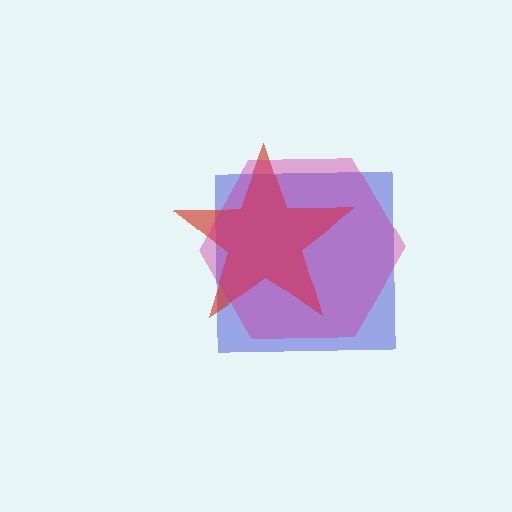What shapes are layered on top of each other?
The layered shapes are: a blue square, a red star, a magenta hexagon.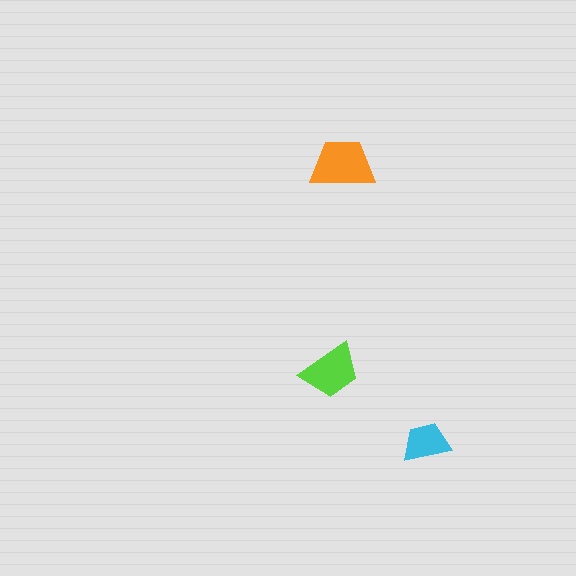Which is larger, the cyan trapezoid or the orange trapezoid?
The orange one.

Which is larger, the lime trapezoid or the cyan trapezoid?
The lime one.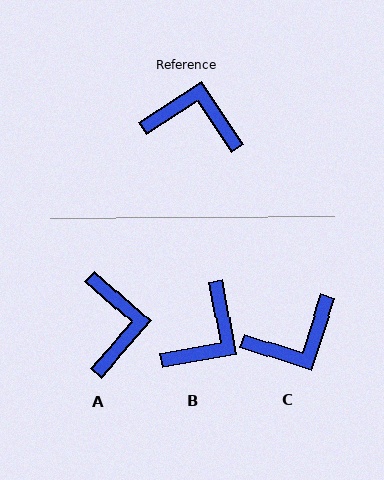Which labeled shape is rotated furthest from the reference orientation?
C, about 142 degrees away.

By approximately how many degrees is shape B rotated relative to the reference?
Approximately 114 degrees clockwise.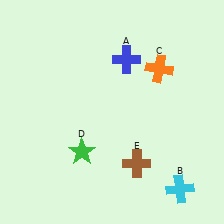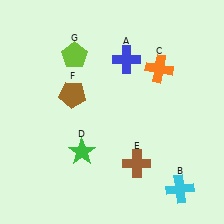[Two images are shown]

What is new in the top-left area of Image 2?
A brown pentagon (F) was added in the top-left area of Image 2.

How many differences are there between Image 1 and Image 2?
There are 2 differences between the two images.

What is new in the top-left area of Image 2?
A lime pentagon (G) was added in the top-left area of Image 2.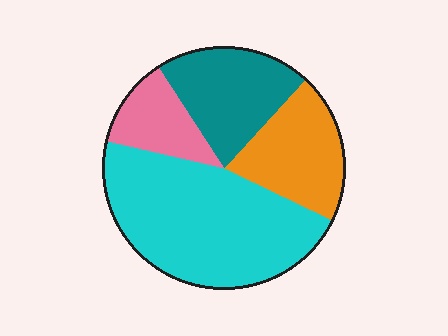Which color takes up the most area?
Cyan, at roughly 45%.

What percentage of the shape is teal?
Teal takes up about one fifth (1/5) of the shape.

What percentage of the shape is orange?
Orange covers about 20% of the shape.